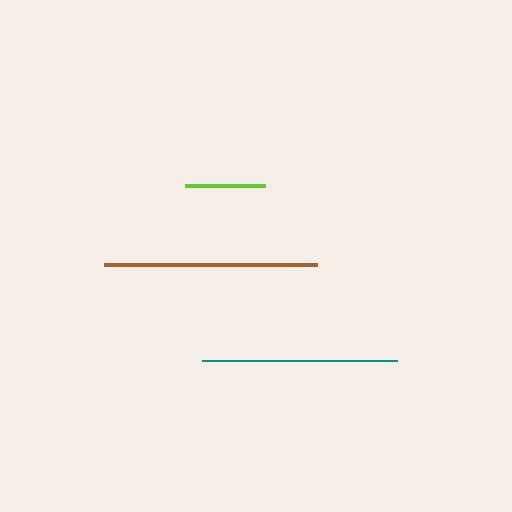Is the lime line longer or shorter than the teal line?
The teal line is longer than the lime line.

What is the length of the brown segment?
The brown segment is approximately 213 pixels long.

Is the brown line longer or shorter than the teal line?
The brown line is longer than the teal line.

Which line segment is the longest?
The brown line is the longest at approximately 213 pixels.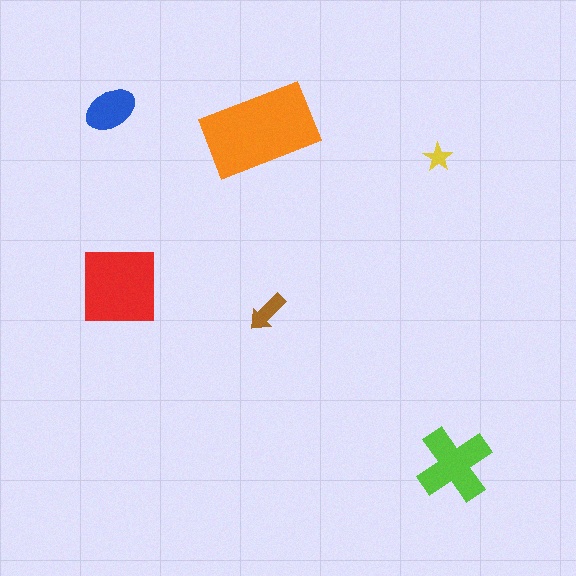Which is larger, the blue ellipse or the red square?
The red square.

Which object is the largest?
The orange rectangle.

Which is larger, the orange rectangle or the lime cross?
The orange rectangle.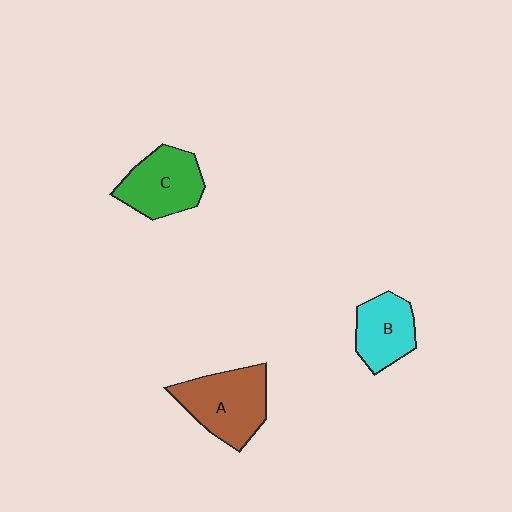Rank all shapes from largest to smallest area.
From largest to smallest: A (brown), C (green), B (cyan).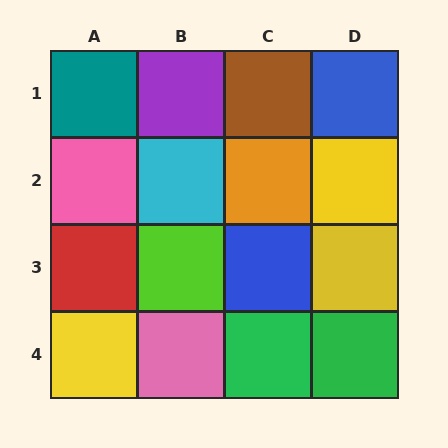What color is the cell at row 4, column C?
Green.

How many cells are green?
2 cells are green.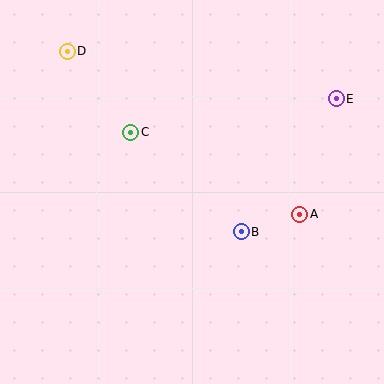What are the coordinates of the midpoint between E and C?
The midpoint between E and C is at (234, 115).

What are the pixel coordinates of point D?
Point D is at (67, 51).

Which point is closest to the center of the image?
Point B at (241, 232) is closest to the center.